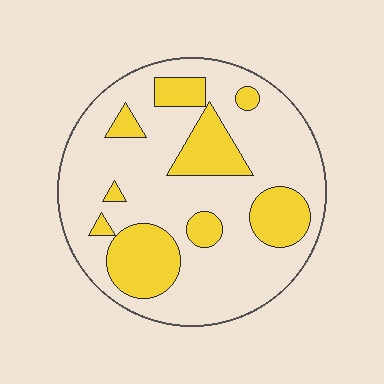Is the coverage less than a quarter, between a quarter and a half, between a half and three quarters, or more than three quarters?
Between a quarter and a half.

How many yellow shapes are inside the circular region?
9.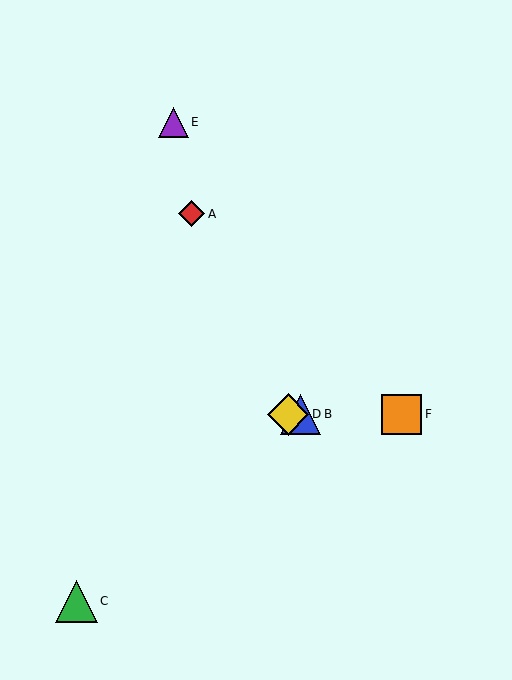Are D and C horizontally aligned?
No, D is at y≈414 and C is at y≈601.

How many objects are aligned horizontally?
3 objects (B, D, F) are aligned horizontally.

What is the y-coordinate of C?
Object C is at y≈601.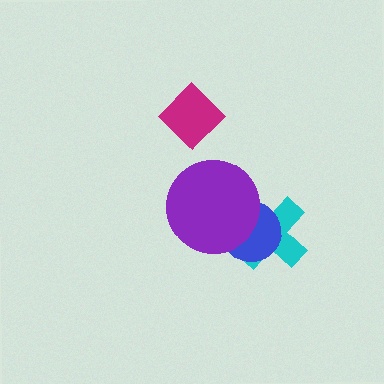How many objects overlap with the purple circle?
2 objects overlap with the purple circle.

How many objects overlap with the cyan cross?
2 objects overlap with the cyan cross.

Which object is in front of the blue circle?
The purple circle is in front of the blue circle.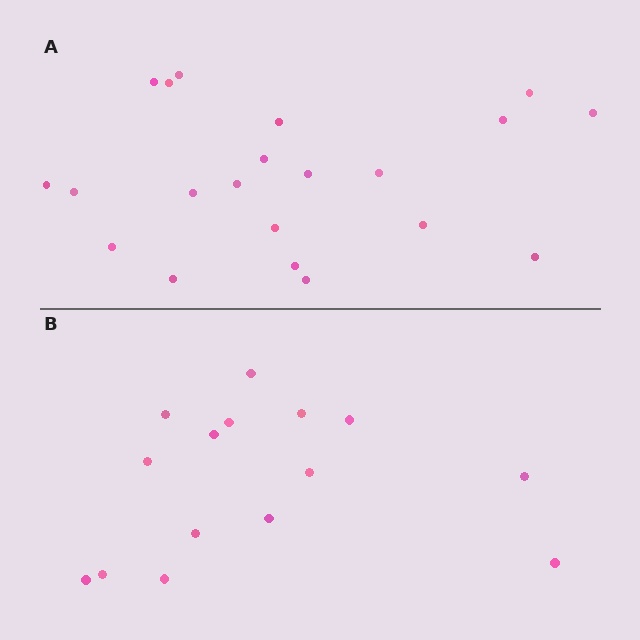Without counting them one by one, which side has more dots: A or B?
Region A (the top region) has more dots.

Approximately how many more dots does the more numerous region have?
Region A has about 6 more dots than region B.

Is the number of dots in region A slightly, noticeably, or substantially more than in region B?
Region A has noticeably more, but not dramatically so. The ratio is roughly 1.4 to 1.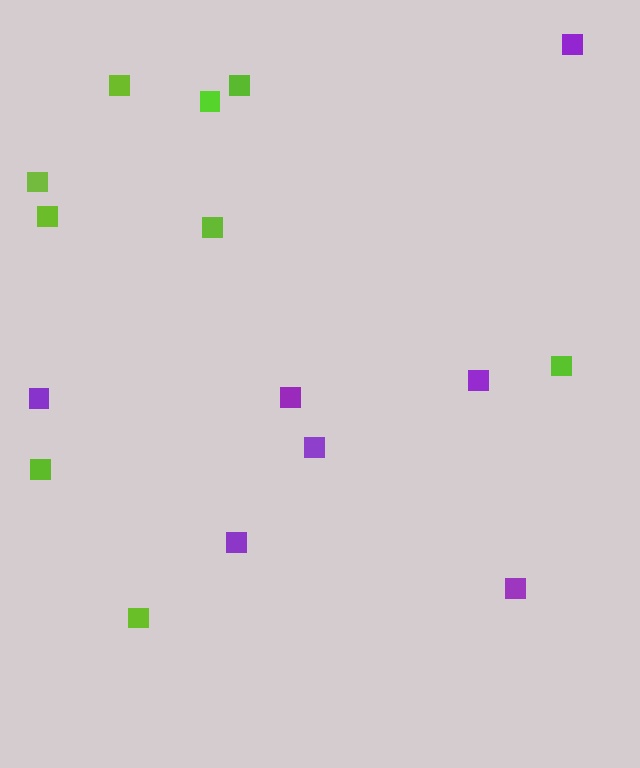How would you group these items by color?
There are 2 groups: one group of lime squares (9) and one group of purple squares (7).